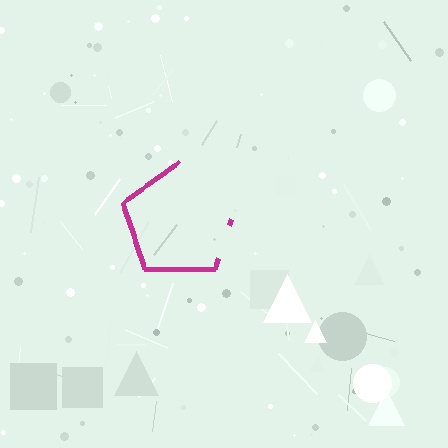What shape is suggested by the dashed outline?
The dashed outline suggests a pentagon.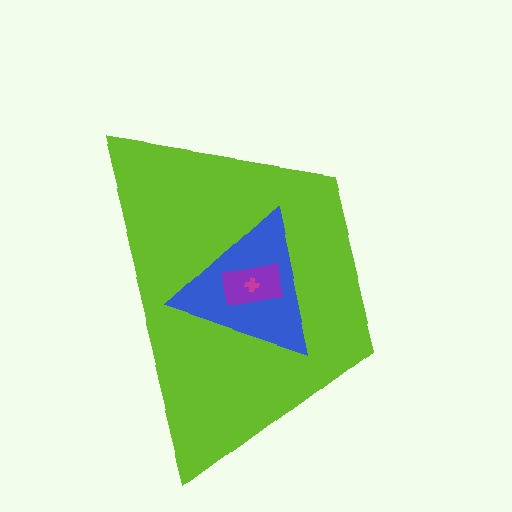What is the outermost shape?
The lime trapezoid.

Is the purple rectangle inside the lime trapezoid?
Yes.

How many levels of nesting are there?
4.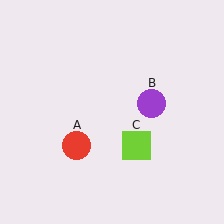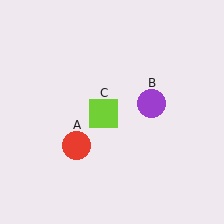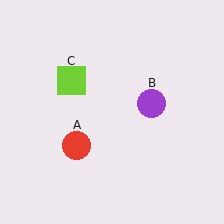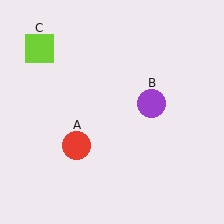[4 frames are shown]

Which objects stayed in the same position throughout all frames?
Red circle (object A) and purple circle (object B) remained stationary.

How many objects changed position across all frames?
1 object changed position: lime square (object C).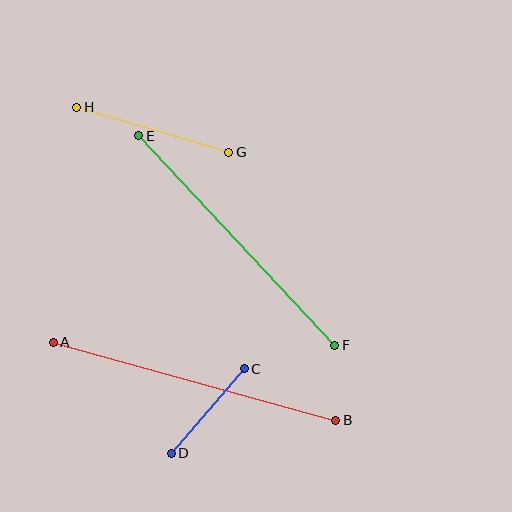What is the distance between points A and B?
The distance is approximately 293 pixels.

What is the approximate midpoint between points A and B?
The midpoint is at approximately (194, 381) pixels.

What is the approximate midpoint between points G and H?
The midpoint is at approximately (153, 130) pixels.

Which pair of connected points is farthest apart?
Points A and B are farthest apart.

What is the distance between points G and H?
The distance is approximately 159 pixels.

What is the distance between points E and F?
The distance is approximately 287 pixels.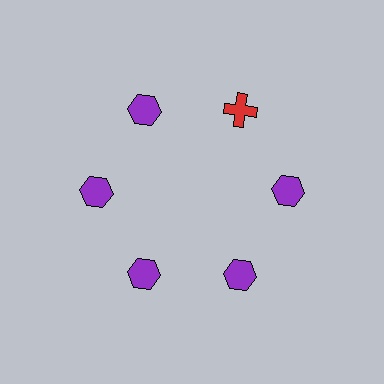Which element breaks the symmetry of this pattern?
The red cross at roughly the 1 o'clock position breaks the symmetry. All other shapes are purple hexagons.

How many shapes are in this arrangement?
There are 6 shapes arranged in a ring pattern.